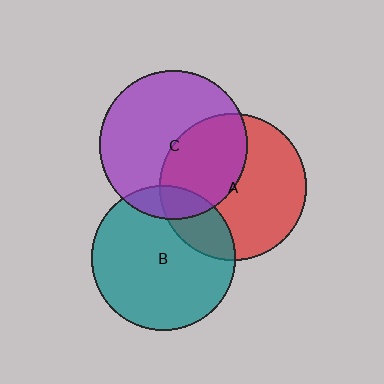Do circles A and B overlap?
Yes.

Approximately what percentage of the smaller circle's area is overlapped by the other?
Approximately 20%.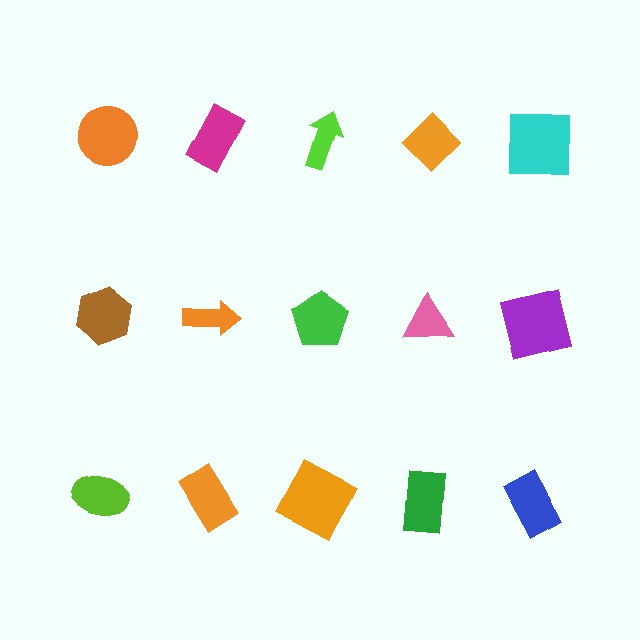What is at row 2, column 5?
A purple square.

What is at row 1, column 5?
A cyan square.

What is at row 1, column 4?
An orange diamond.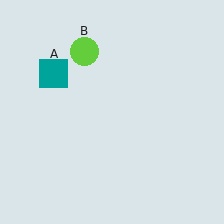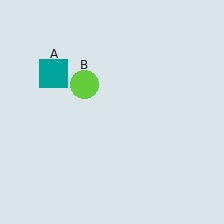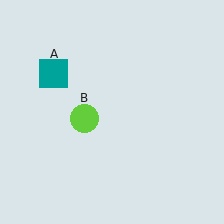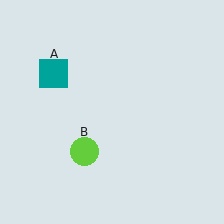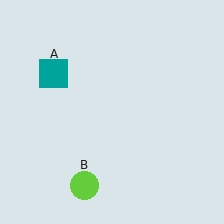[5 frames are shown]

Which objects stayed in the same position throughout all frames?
Teal square (object A) remained stationary.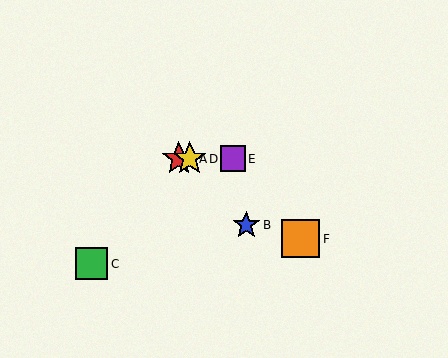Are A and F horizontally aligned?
No, A is at y≈159 and F is at y≈239.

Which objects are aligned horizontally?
Objects A, D, E are aligned horizontally.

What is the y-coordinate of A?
Object A is at y≈159.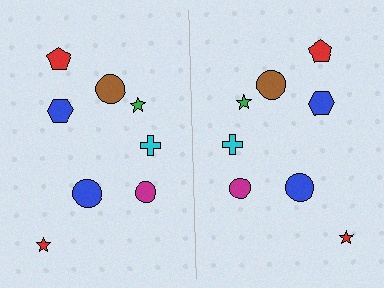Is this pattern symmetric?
Yes, this pattern has bilateral (reflection) symmetry.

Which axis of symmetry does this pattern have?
The pattern has a vertical axis of symmetry running through the center of the image.